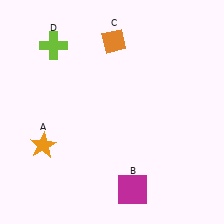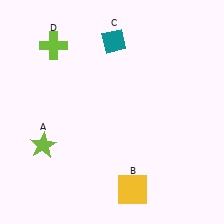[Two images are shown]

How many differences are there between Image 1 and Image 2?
There are 3 differences between the two images.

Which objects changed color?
A changed from orange to lime. B changed from magenta to yellow. C changed from orange to teal.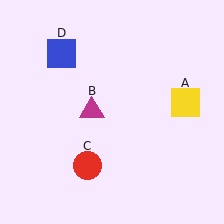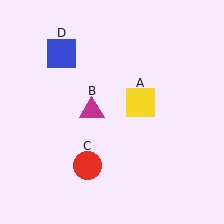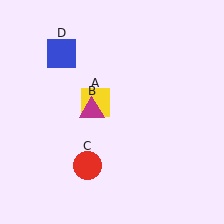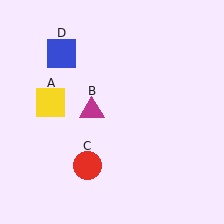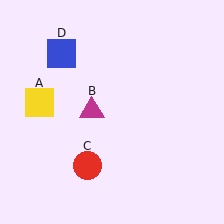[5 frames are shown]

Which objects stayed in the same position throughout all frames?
Magenta triangle (object B) and red circle (object C) and blue square (object D) remained stationary.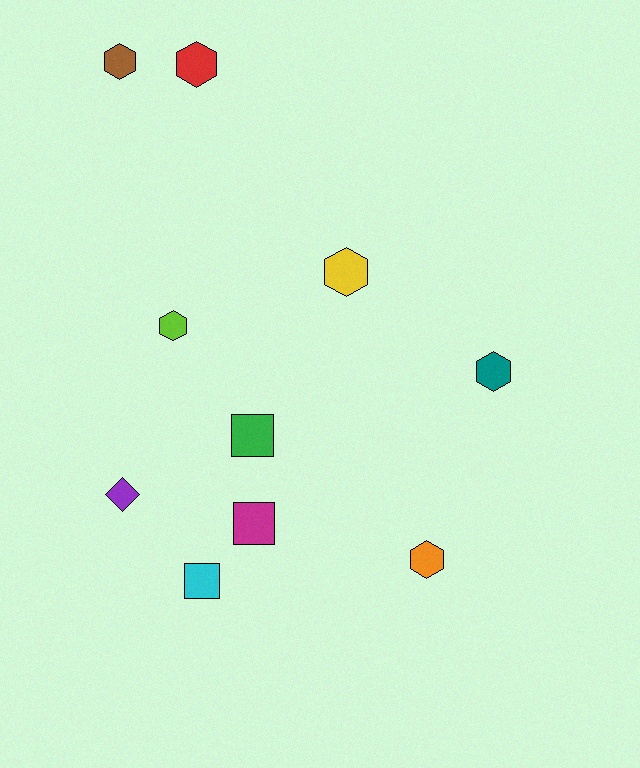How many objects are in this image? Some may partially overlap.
There are 10 objects.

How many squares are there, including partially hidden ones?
There are 3 squares.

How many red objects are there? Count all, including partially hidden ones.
There is 1 red object.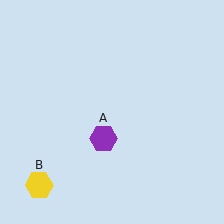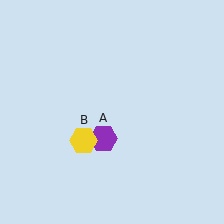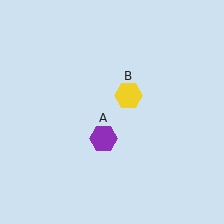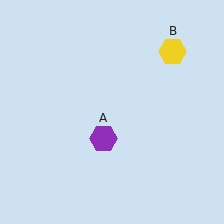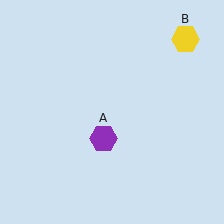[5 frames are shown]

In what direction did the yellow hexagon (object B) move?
The yellow hexagon (object B) moved up and to the right.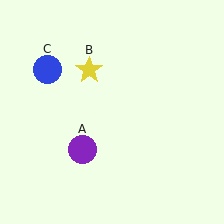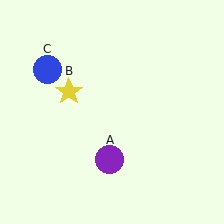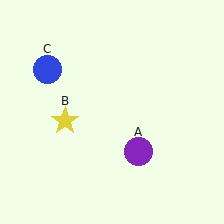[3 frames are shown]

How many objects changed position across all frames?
2 objects changed position: purple circle (object A), yellow star (object B).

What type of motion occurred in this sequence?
The purple circle (object A), yellow star (object B) rotated counterclockwise around the center of the scene.